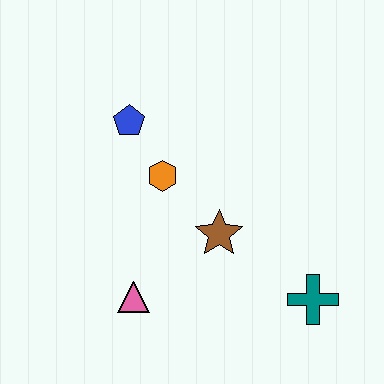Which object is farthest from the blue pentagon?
The teal cross is farthest from the blue pentagon.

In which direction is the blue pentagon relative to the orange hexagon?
The blue pentagon is above the orange hexagon.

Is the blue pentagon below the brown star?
No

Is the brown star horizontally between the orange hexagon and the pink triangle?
No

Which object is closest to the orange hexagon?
The blue pentagon is closest to the orange hexagon.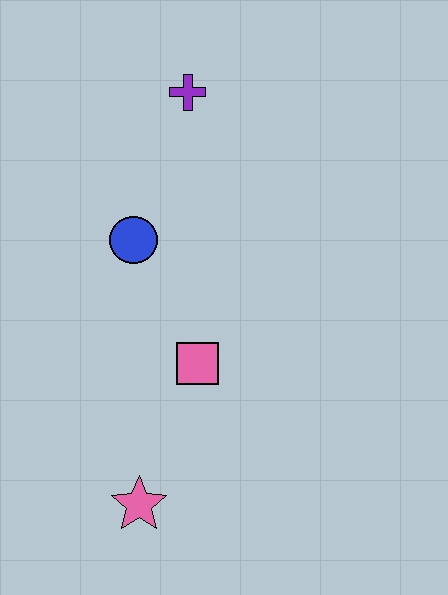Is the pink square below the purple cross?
Yes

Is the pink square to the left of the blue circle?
No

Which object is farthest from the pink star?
The purple cross is farthest from the pink star.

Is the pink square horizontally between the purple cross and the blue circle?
No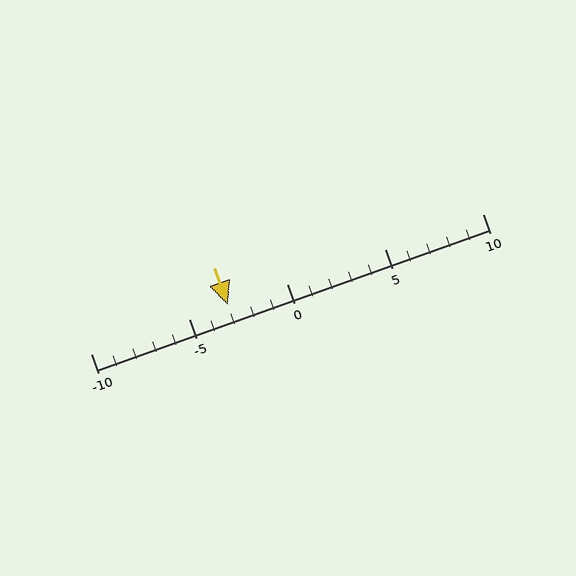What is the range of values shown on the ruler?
The ruler shows values from -10 to 10.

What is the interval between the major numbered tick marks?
The major tick marks are spaced 5 units apart.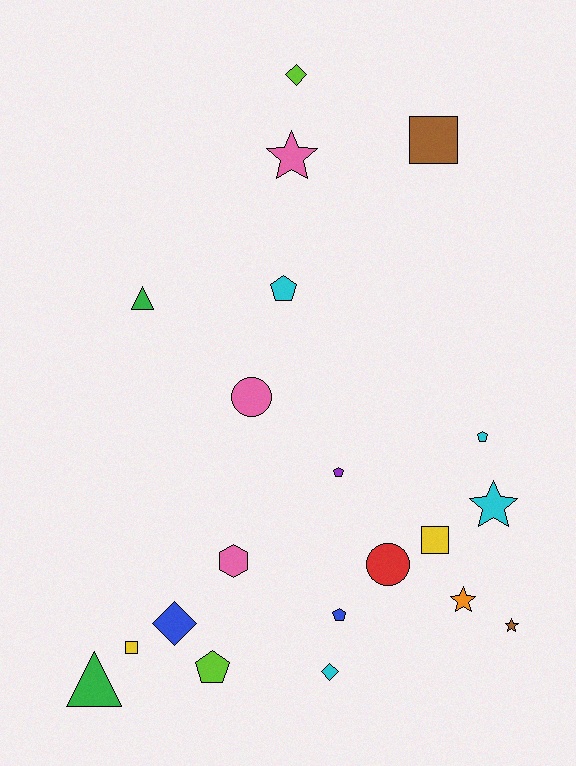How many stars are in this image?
There are 4 stars.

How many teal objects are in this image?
There are no teal objects.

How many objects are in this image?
There are 20 objects.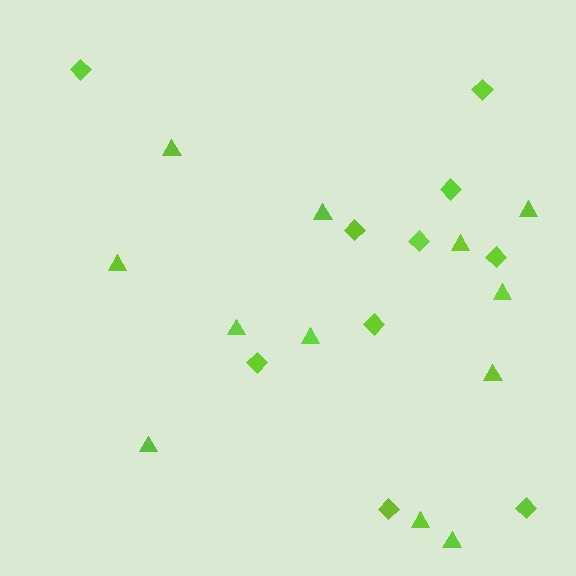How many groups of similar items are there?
There are 2 groups: one group of triangles (12) and one group of diamonds (10).